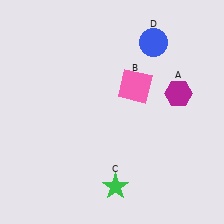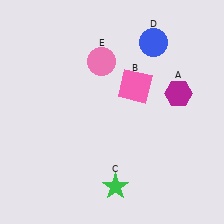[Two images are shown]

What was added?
A pink circle (E) was added in Image 2.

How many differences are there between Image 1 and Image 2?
There is 1 difference between the two images.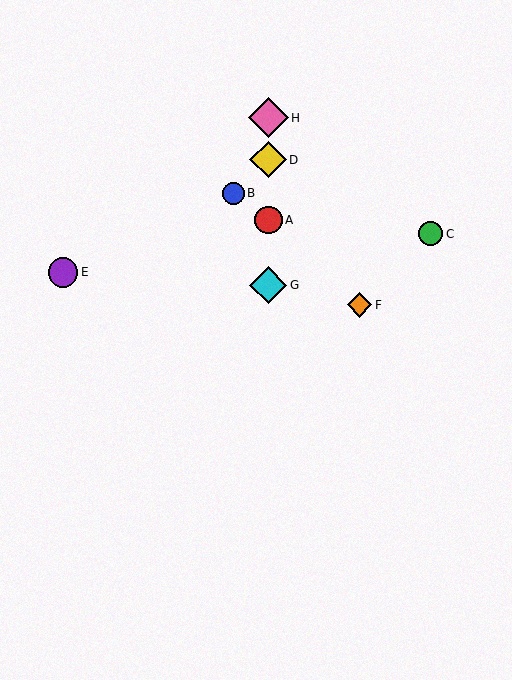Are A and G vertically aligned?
Yes, both are at x≈268.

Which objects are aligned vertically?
Objects A, D, G, H are aligned vertically.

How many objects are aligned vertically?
4 objects (A, D, G, H) are aligned vertically.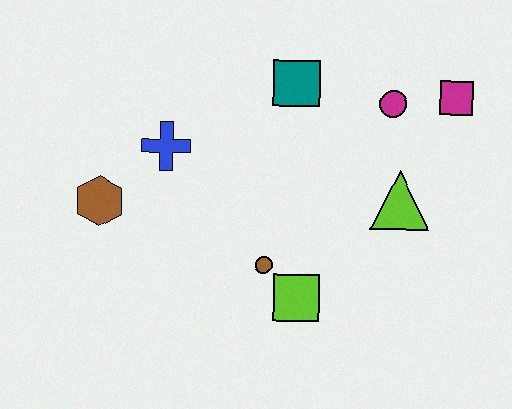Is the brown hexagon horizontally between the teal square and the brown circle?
No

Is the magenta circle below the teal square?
Yes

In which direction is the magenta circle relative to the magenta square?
The magenta circle is to the left of the magenta square.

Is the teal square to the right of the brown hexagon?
Yes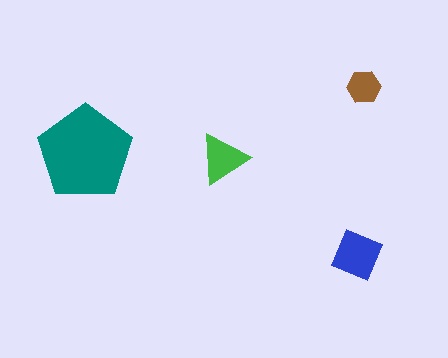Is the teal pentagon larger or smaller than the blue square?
Larger.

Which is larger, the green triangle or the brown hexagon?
The green triangle.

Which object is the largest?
The teal pentagon.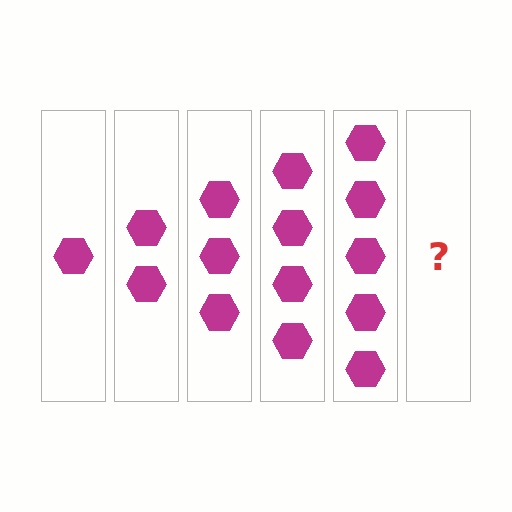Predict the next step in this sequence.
The next step is 6 hexagons.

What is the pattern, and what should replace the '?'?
The pattern is that each step adds one more hexagon. The '?' should be 6 hexagons.